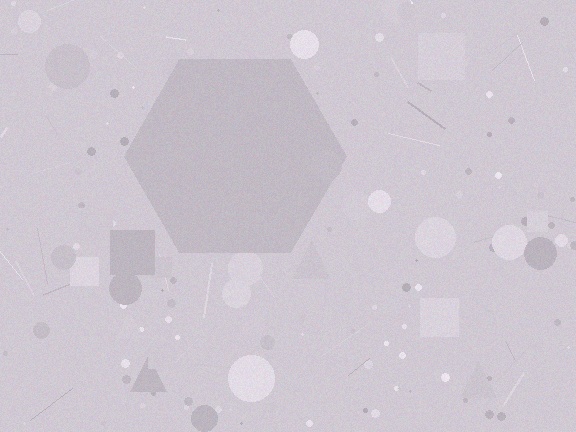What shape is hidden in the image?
A hexagon is hidden in the image.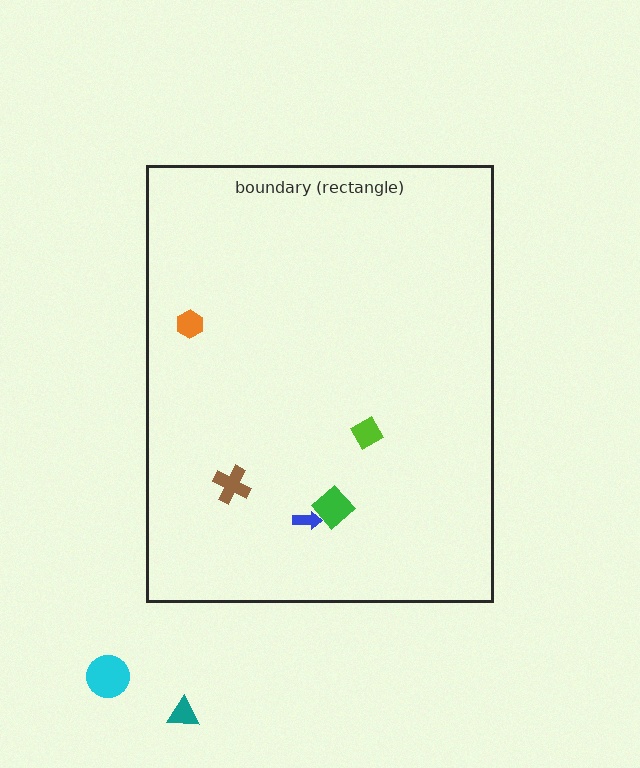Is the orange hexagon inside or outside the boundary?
Inside.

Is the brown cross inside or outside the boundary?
Inside.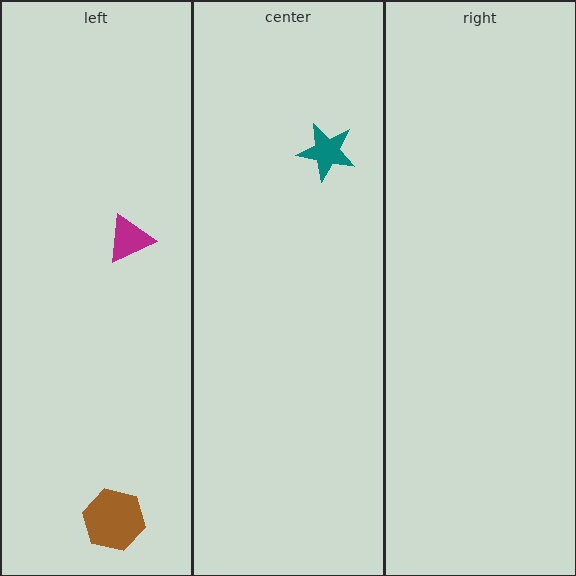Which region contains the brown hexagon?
The left region.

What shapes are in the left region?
The magenta triangle, the brown hexagon.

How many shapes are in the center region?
1.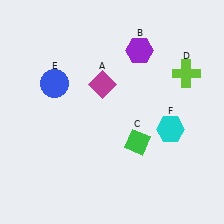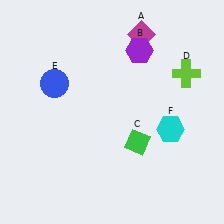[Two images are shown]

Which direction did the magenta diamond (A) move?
The magenta diamond (A) moved up.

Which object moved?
The magenta diamond (A) moved up.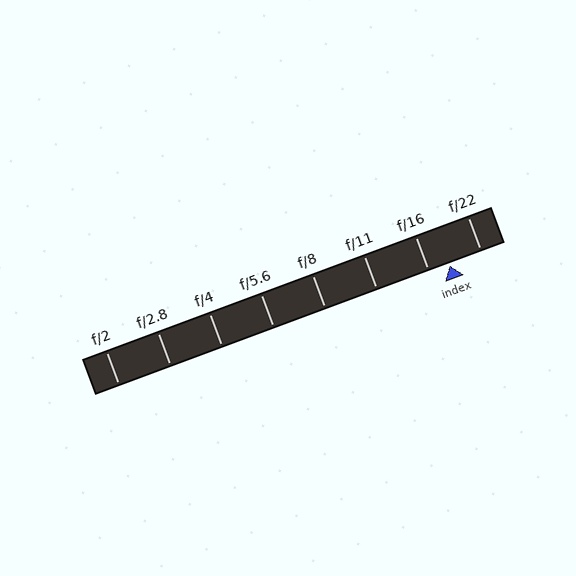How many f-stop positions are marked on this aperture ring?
There are 8 f-stop positions marked.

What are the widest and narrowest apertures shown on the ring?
The widest aperture shown is f/2 and the narrowest is f/22.